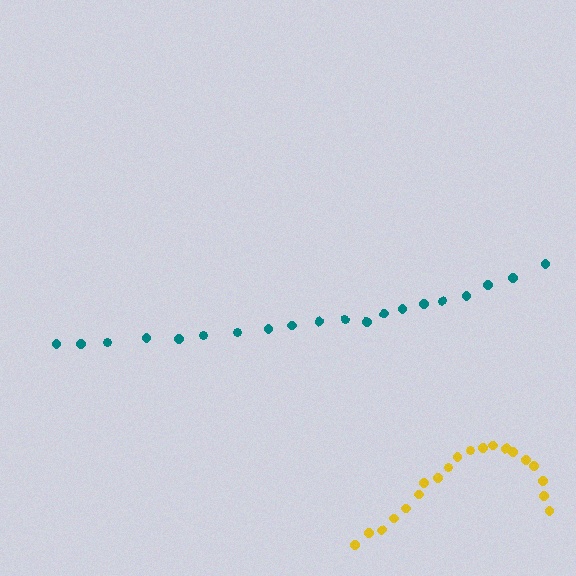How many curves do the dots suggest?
There are 2 distinct paths.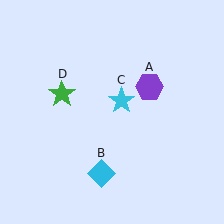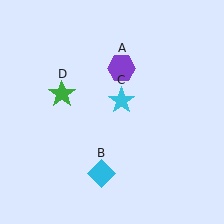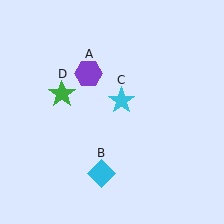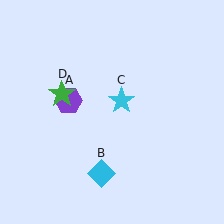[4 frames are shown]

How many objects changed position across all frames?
1 object changed position: purple hexagon (object A).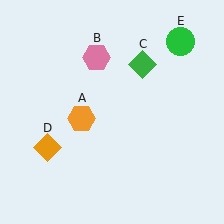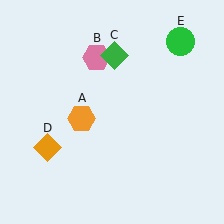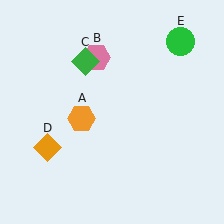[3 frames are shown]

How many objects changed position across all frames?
1 object changed position: green diamond (object C).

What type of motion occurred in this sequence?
The green diamond (object C) rotated counterclockwise around the center of the scene.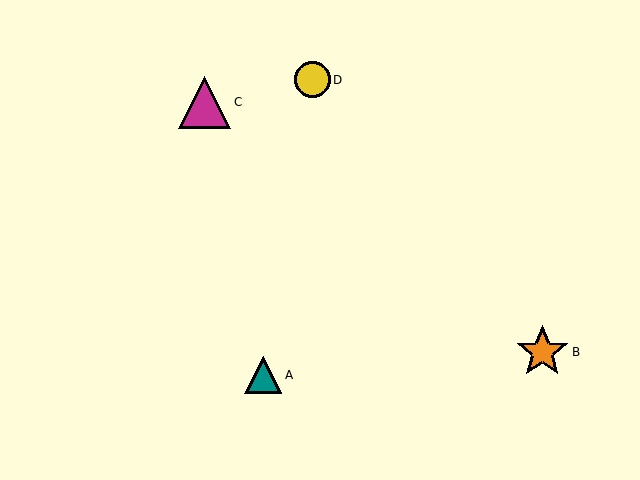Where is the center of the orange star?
The center of the orange star is at (542, 352).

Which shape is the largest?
The orange star (labeled B) is the largest.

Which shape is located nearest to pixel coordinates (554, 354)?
The orange star (labeled B) at (542, 352) is nearest to that location.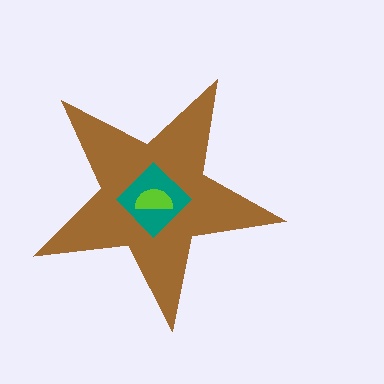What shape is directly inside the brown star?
The teal diamond.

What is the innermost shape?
The lime semicircle.